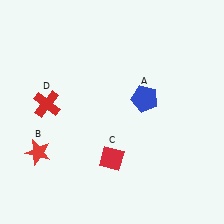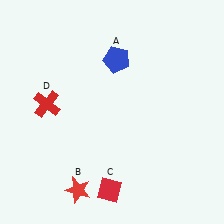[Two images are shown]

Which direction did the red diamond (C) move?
The red diamond (C) moved down.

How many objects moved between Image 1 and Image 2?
3 objects moved between the two images.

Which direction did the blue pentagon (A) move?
The blue pentagon (A) moved up.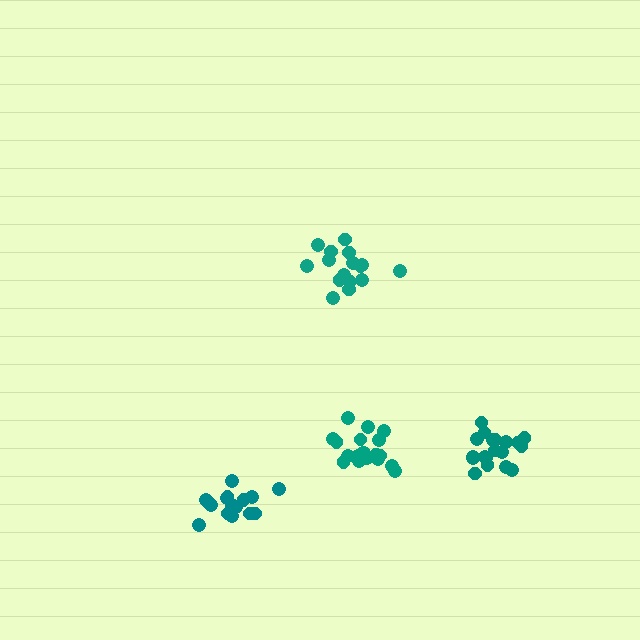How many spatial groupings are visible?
There are 4 spatial groupings.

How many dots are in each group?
Group 1: 19 dots, Group 2: 19 dots, Group 3: 17 dots, Group 4: 17 dots (72 total).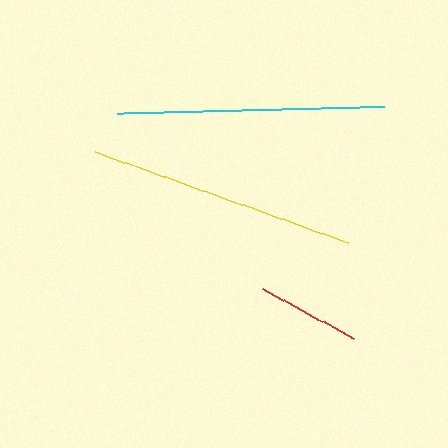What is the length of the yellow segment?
The yellow segment is approximately 268 pixels long.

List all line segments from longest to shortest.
From longest to shortest: yellow, cyan, red.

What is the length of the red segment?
The red segment is approximately 104 pixels long.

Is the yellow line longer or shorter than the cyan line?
The yellow line is longer than the cyan line.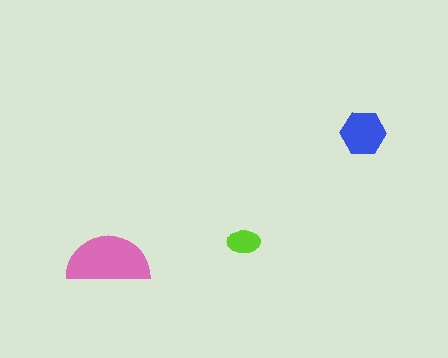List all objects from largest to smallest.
The pink semicircle, the blue hexagon, the lime ellipse.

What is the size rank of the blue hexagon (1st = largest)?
2nd.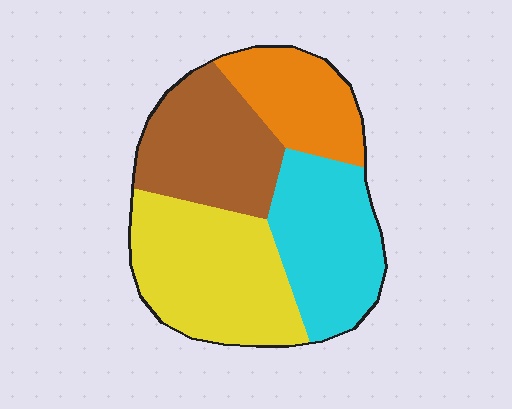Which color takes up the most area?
Yellow, at roughly 30%.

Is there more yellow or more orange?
Yellow.